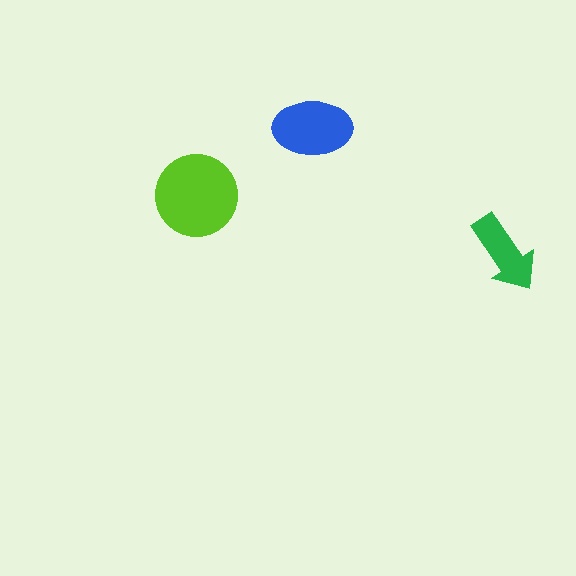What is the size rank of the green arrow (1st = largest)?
3rd.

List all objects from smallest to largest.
The green arrow, the blue ellipse, the lime circle.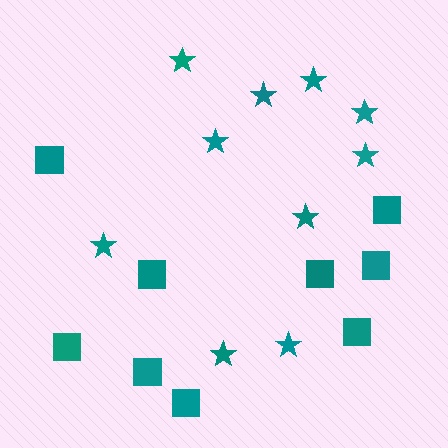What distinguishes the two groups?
There are 2 groups: one group of squares (9) and one group of stars (10).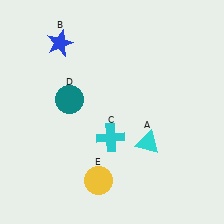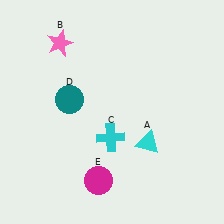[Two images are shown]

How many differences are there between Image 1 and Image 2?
There are 2 differences between the two images.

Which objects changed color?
B changed from blue to pink. E changed from yellow to magenta.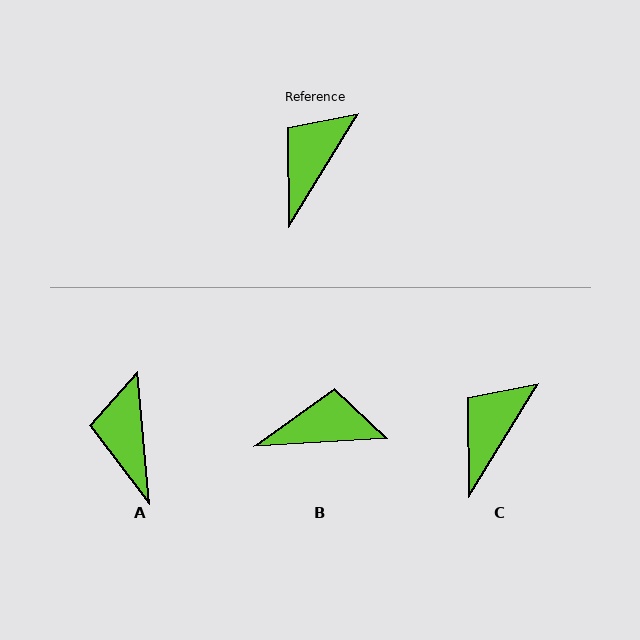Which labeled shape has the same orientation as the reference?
C.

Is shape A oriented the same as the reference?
No, it is off by about 37 degrees.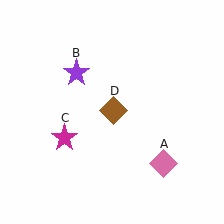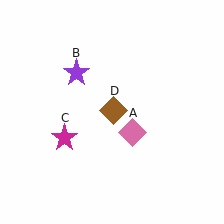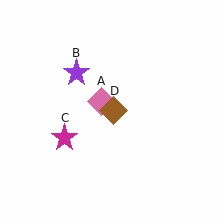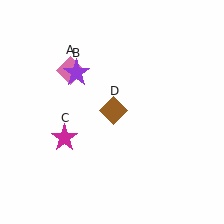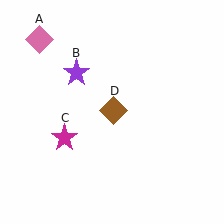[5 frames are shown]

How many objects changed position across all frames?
1 object changed position: pink diamond (object A).